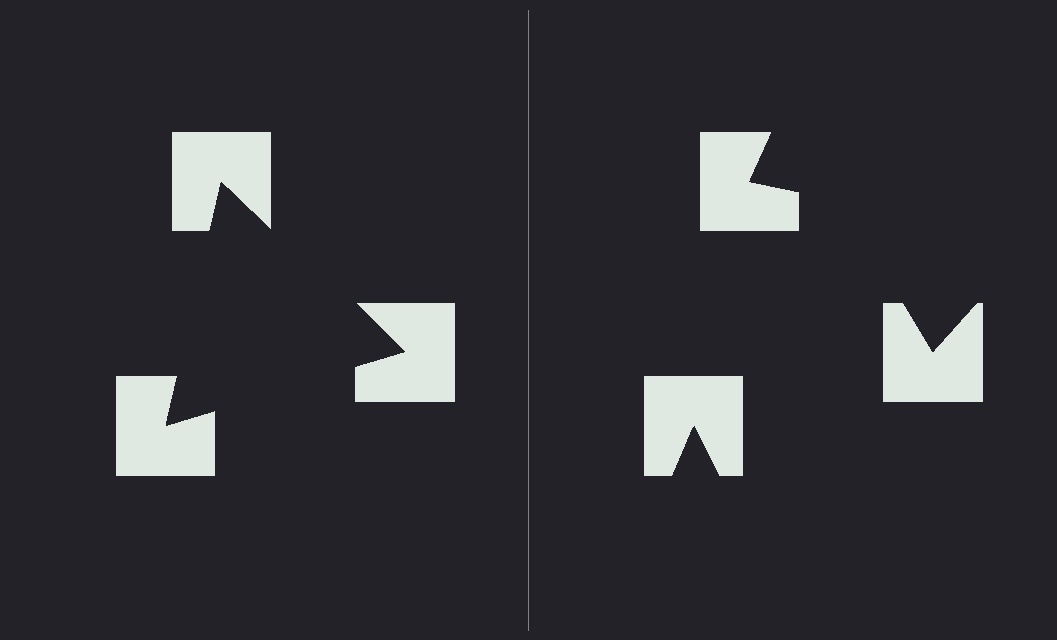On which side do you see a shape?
An illusory triangle appears on the left side. On the right side the wedge cuts are rotated, so no coherent shape forms.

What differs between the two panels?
The notched squares are positioned identically on both sides; only the wedge orientations differ. On the left they align to a triangle; on the right they are misaligned.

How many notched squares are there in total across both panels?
6 — 3 on each side.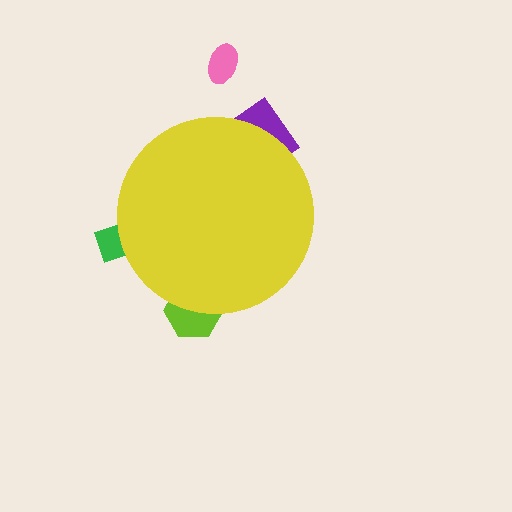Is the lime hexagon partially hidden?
Yes, the lime hexagon is partially hidden behind the yellow circle.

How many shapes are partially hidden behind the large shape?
3 shapes are partially hidden.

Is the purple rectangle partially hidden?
Yes, the purple rectangle is partially hidden behind the yellow circle.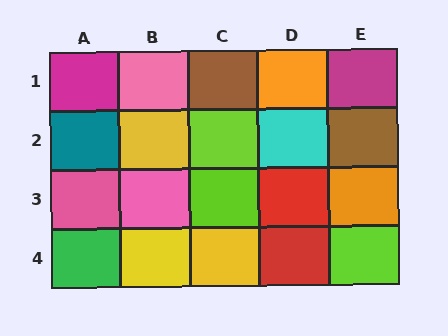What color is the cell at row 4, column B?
Yellow.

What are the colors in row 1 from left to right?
Magenta, pink, brown, orange, magenta.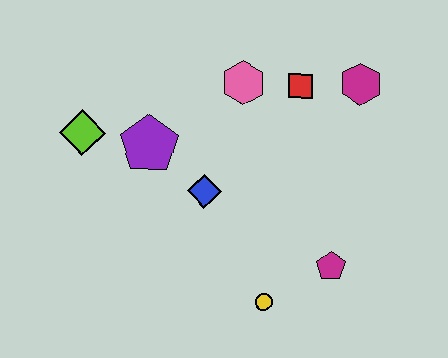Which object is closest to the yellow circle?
The magenta pentagon is closest to the yellow circle.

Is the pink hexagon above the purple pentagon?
Yes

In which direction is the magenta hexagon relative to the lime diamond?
The magenta hexagon is to the right of the lime diamond.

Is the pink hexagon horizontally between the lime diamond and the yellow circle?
Yes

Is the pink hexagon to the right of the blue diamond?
Yes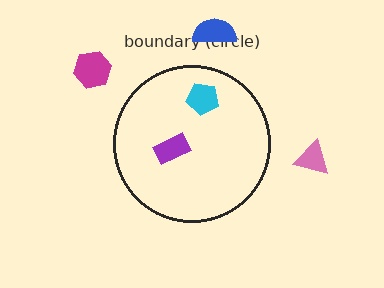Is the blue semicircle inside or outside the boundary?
Outside.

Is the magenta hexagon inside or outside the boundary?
Outside.